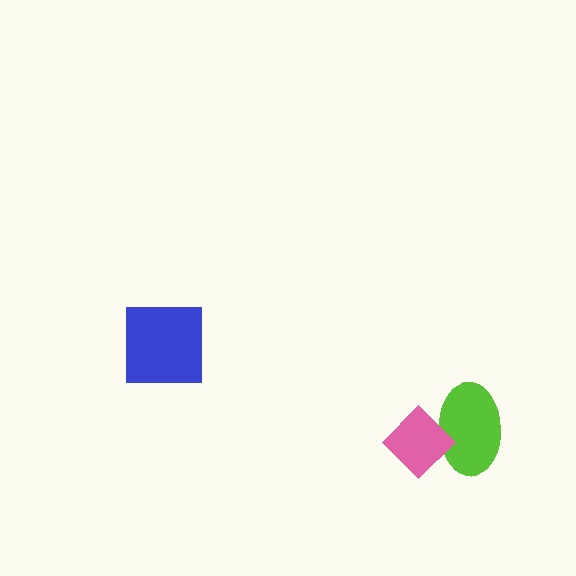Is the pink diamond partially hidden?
No, no other shape covers it.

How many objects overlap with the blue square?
0 objects overlap with the blue square.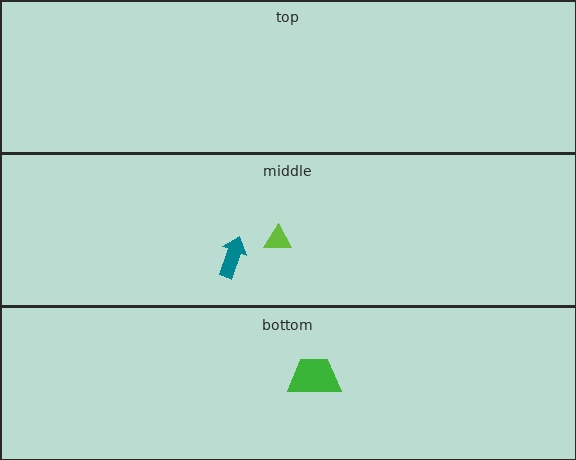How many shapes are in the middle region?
2.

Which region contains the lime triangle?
The middle region.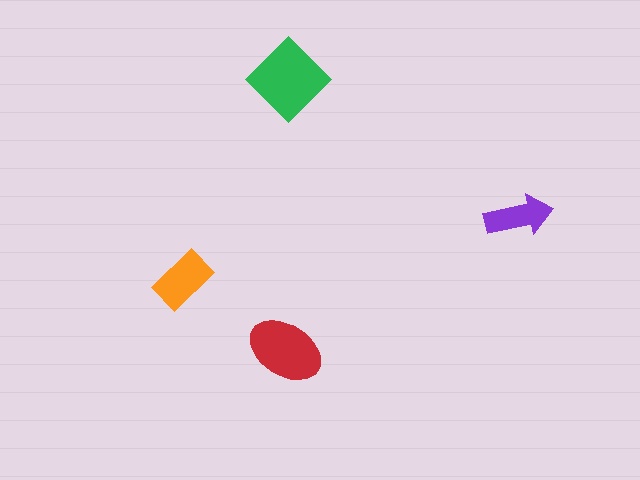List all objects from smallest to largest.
The purple arrow, the orange rectangle, the red ellipse, the green diamond.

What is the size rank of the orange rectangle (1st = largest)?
3rd.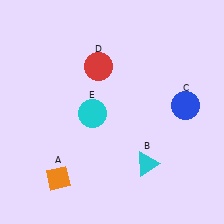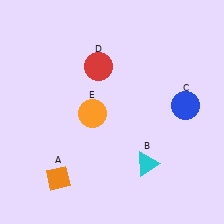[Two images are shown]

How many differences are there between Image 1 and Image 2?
There is 1 difference between the two images.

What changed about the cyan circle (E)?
In Image 1, E is cyan. In Image 2, it changed to orange.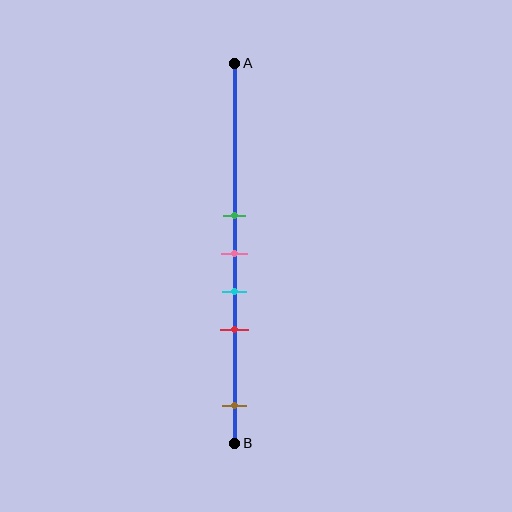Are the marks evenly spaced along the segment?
No, the marks are not evenly spaced.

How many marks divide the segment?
There are 5 marks dividing the segment.